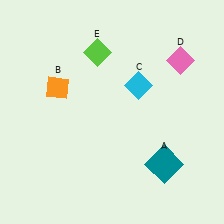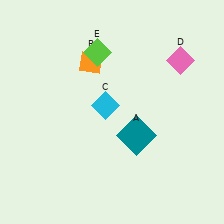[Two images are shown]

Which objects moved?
The objects that moved are: the teal square (A), the orange diamond (B), the cyan diamond (C).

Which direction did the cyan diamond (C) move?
The cyan diamond (C) moved left.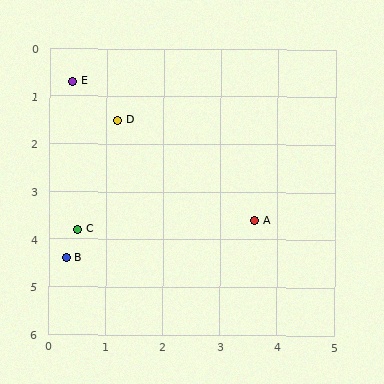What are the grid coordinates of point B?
Point B is at approximately (0.3, 4.4).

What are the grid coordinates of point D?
Point D is at approximately (1.2, 1.5).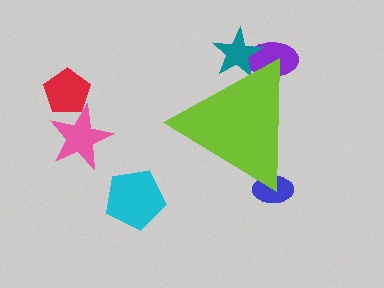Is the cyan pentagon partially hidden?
No, the cyan pentagon is fully visible.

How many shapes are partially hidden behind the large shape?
3 shapes are partially hidden.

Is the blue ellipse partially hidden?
Yes, the blue ellipse is partially hidden behind the lime triangle.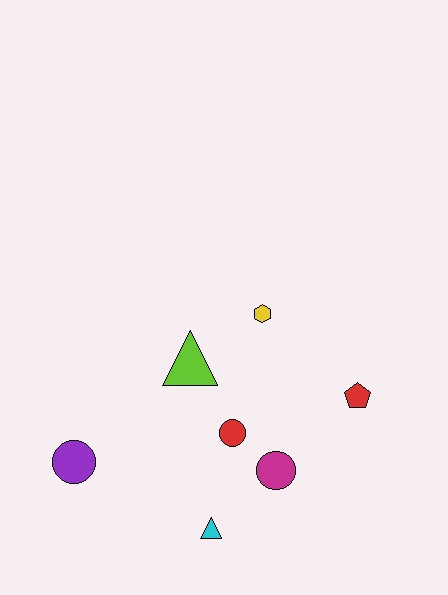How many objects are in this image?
There are 7 objects.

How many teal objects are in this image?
There are no teal objects.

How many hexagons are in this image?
There is 1 hexagon.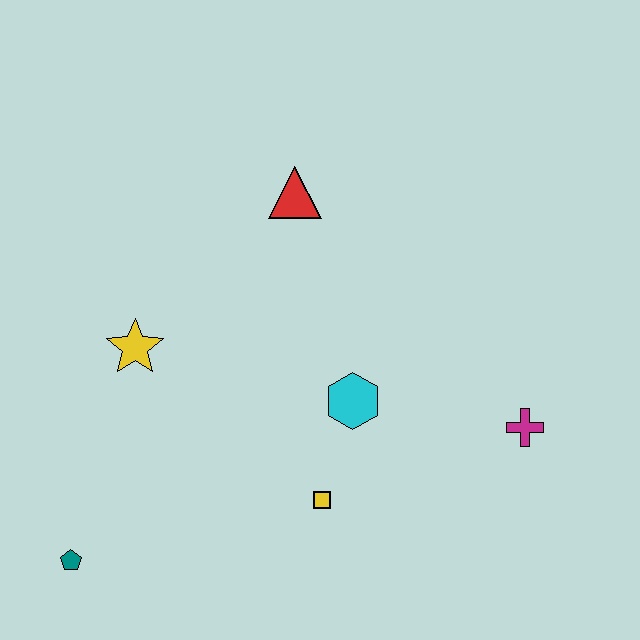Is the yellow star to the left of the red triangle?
Yes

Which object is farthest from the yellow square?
The red triangle is farthest from the yellow square.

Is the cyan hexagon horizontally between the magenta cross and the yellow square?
Yes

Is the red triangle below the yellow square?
No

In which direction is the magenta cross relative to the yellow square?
The magenta cross is to the right of the yellow square.